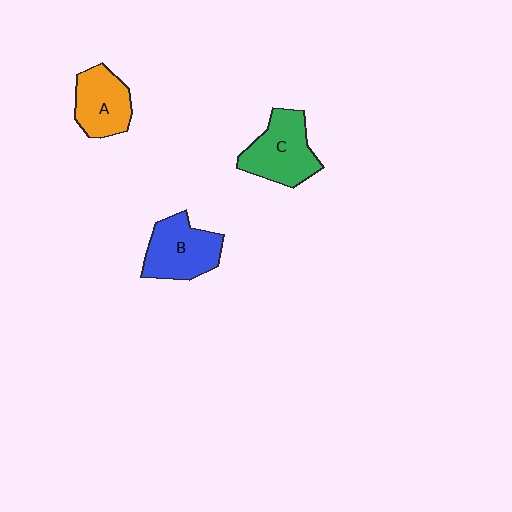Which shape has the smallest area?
Shape A (orange).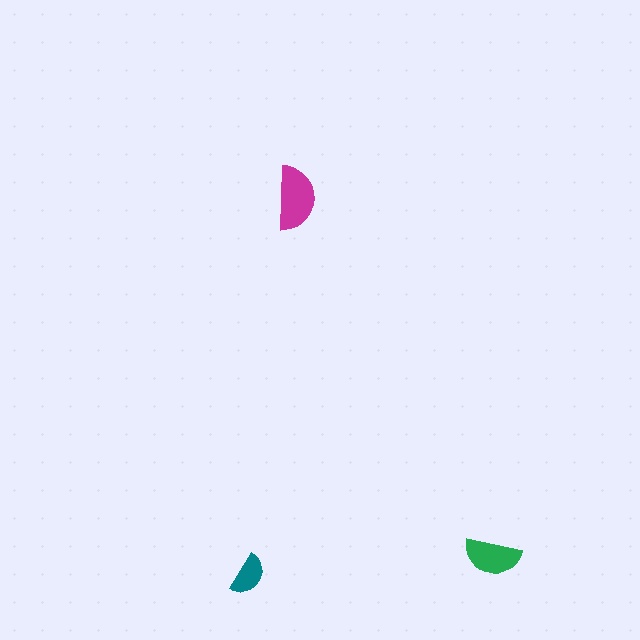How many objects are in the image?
There are 3 objects in the image.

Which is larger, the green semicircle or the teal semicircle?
The green one.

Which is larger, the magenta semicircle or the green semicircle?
The magenta one.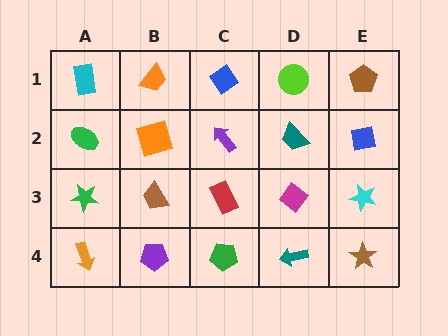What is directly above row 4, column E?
A cyan star.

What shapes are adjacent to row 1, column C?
A purple arrow (row 2, column C), an orange trapezoid (row 1, column B), a lime circle (row 1, column D).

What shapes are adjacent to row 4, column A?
A green star (row 3, column A), a purple pentagon (row 4, column B).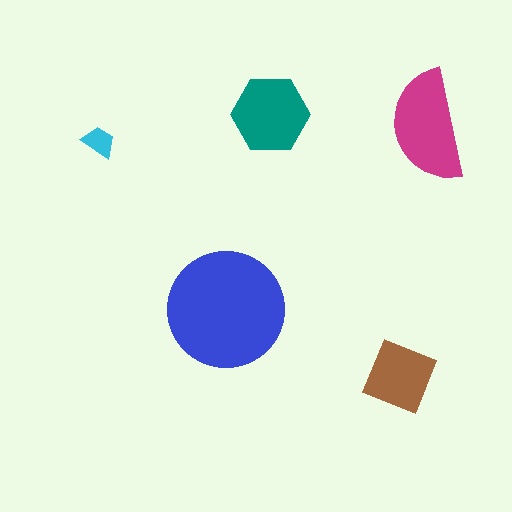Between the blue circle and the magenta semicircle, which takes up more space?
The blue circle.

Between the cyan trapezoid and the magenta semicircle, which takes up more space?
The magenta semicircle.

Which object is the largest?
The blue circle.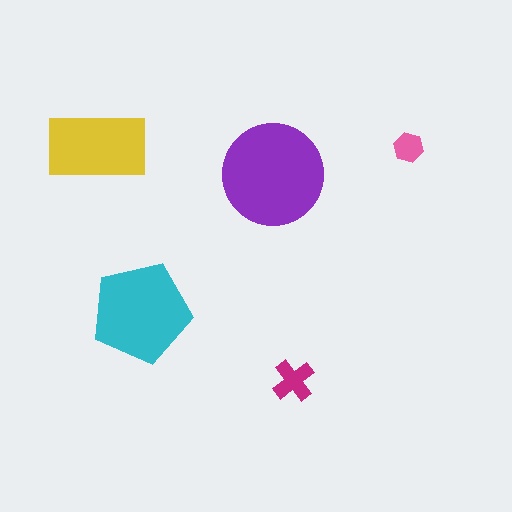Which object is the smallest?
The pink hexagon.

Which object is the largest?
The purple circle.